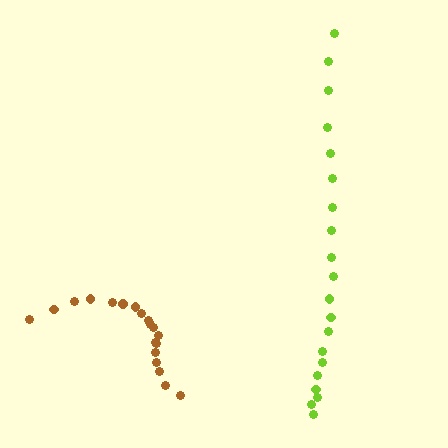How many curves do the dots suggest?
There are 2 distinct paths.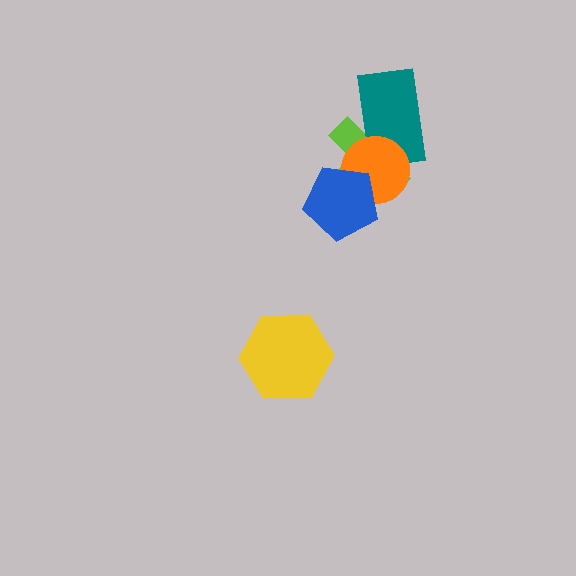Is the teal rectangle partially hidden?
Yes, it is partially covered by another shape.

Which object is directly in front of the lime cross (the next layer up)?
The teal rectangle is directly in front of the lime cross.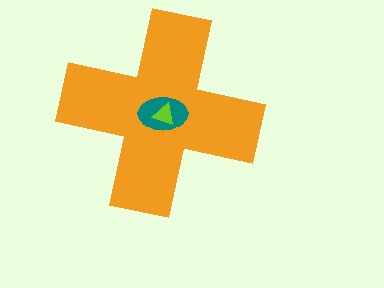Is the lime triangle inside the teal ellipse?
Yes.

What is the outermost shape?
The orange cross.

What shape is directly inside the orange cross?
The teal ellipse.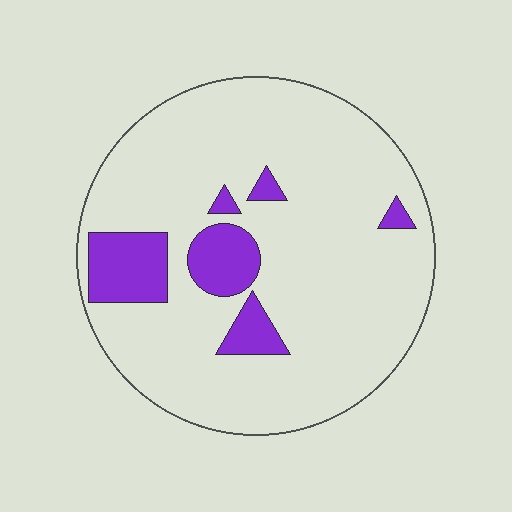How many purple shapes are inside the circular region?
6.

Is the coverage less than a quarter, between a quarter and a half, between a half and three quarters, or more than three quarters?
Less than a quarter.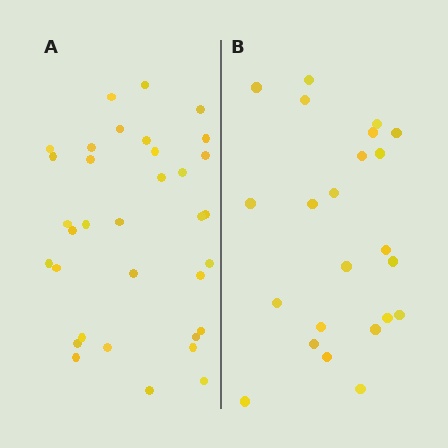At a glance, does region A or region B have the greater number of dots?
Region A (the left region) has more dots.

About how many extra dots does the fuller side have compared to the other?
Region A has roughly 12 or so more dots than region B.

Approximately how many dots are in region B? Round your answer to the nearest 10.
About 20 dots. (The exact count is 23, which rounds to 20.)